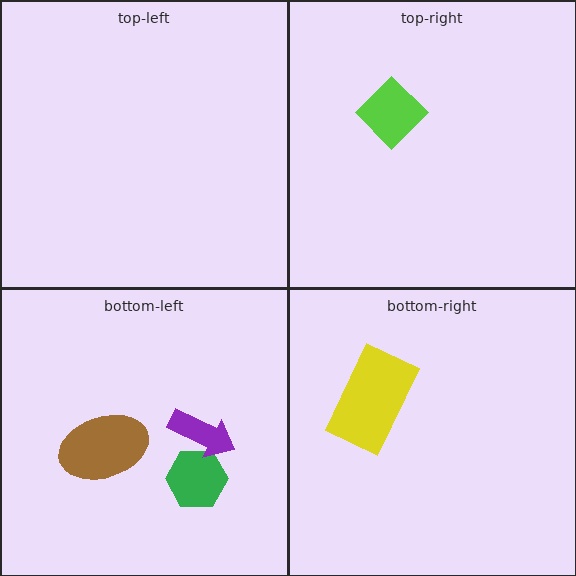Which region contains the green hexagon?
The bottom-left region.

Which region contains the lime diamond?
The top-right region.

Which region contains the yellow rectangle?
The bottom-right region.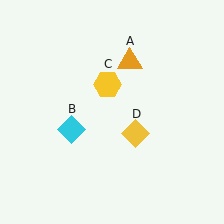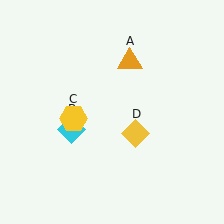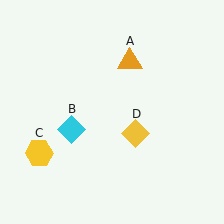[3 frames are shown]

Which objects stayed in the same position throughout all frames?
Orange triangle (object A) and cyan diamond (object B) and yellow diamond (object D) remained stationary.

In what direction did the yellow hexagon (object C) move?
The yellow hexagon (object C) moved down and to the left.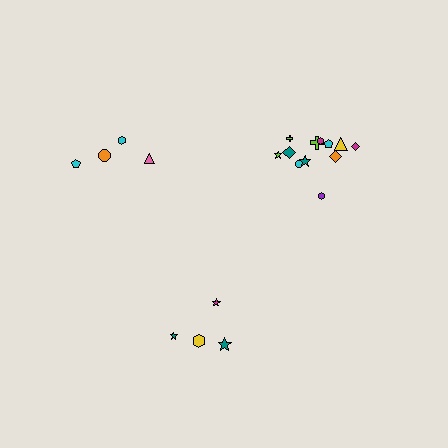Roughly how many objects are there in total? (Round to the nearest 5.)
Roughly 20 objects in total.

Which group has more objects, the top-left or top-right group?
The top-right group.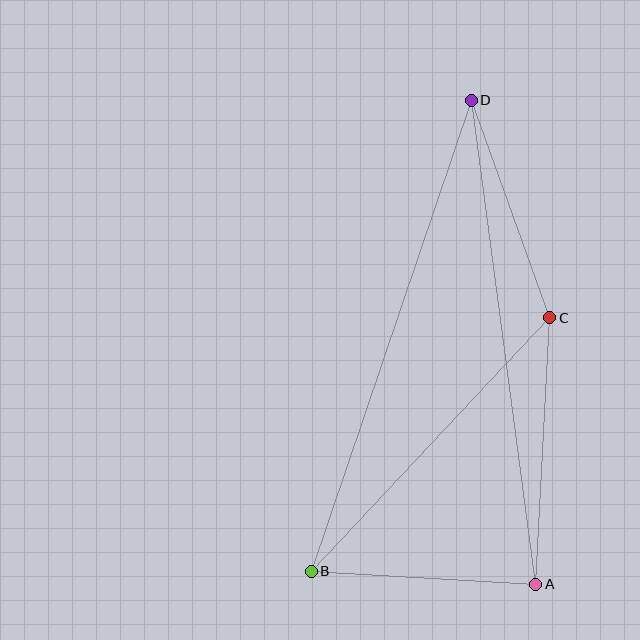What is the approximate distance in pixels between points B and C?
The distance between B and C is approximately 348 pixels.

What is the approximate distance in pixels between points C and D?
The distance between C and D is approximately 231 pixels.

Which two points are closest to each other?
Points A and B are closest to each other.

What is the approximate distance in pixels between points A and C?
The distance between A and C is approximately 267 pixels.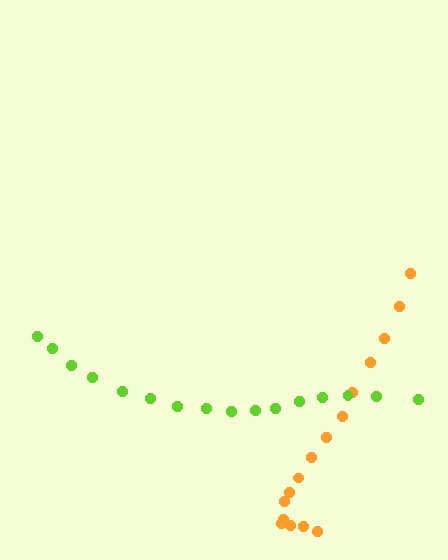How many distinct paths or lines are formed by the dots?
There are 2 distinct paths.